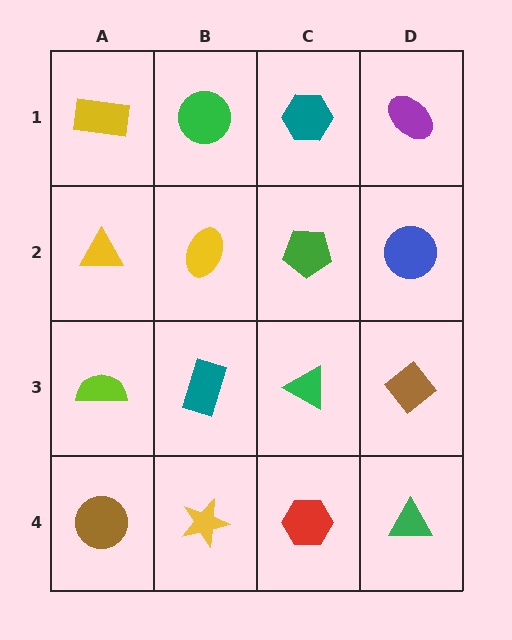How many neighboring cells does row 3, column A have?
3.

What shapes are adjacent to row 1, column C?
A green pentagon (row 2, column C), a green circle (row 1, column B), a purple ellipse (row 1, column D).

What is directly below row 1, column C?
A green pentagon.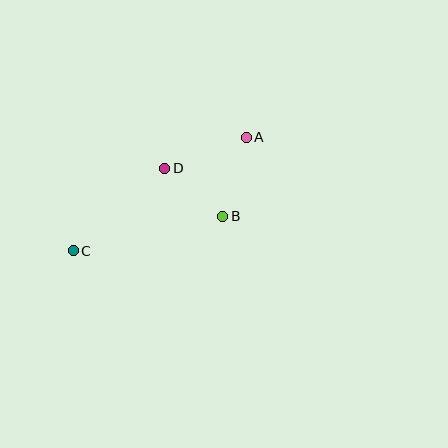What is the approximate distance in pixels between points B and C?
The distance between B and C is approximately 153 pixels.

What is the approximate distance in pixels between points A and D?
The distance between A and D is approximately 87 pixels.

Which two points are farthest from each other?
Points A and C are farthest from each other.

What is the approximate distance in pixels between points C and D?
The distance between C and D is approximately 123 pixels.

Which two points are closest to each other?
Points B and D are closest to each other.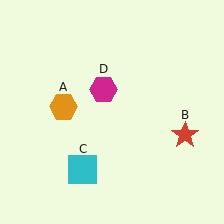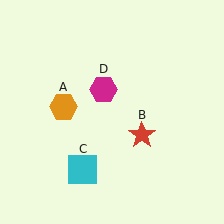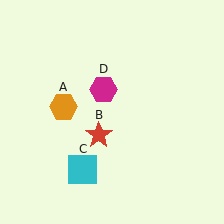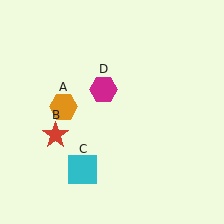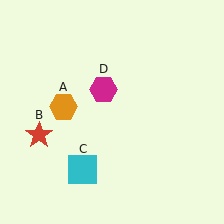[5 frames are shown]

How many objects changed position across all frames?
1 object changed position: red star (object B).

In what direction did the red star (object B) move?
The red star (object B) moved left.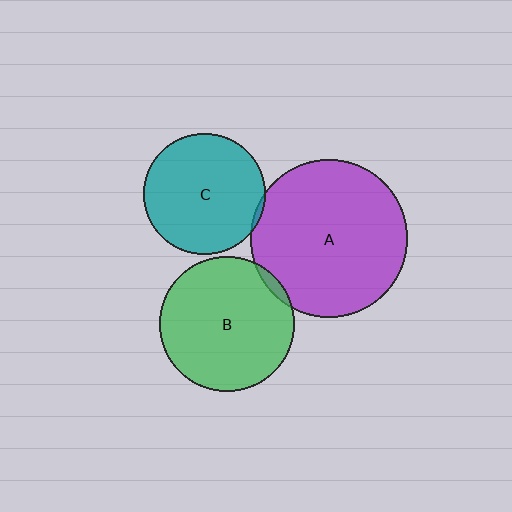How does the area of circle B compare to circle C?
Approximately 1.2 times.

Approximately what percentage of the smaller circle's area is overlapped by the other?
Approximately 5%.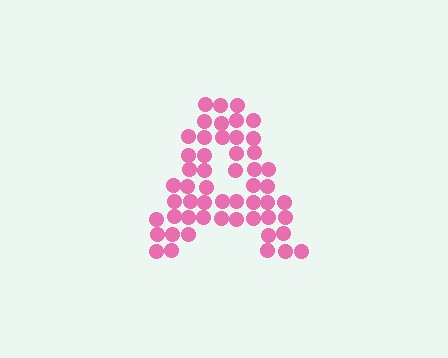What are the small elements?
The small elements are circles.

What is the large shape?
The large shape is the letter A.